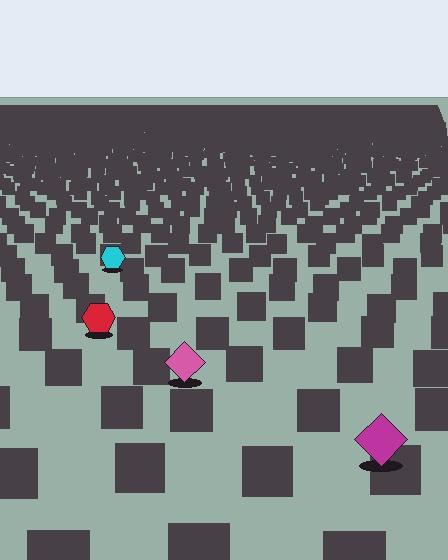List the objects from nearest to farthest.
From nearest to farthest: the magenta diamond, the pink diamond, the red hexagon, the cyan hexagon.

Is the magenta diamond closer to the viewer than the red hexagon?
Yes. The magenta diamond is closer — you can tell from the texture gradient: the ground texture is coarser near it.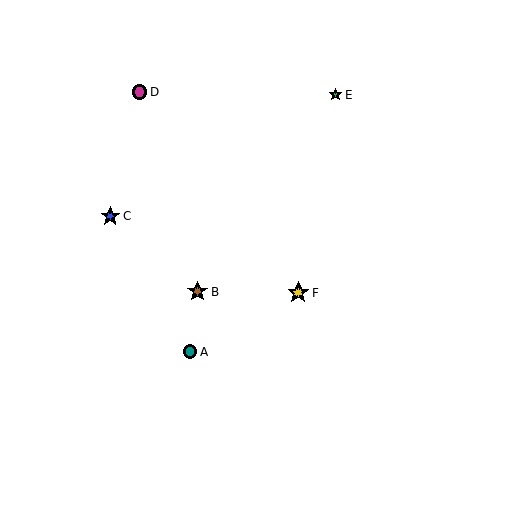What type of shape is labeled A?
Shape A is a teal circle.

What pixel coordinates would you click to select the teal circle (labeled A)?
Click at (190, 352) to select the teal circle A.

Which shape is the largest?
The yellow star (labeled F) is the largest.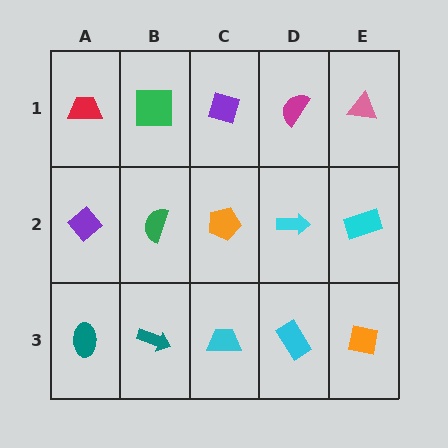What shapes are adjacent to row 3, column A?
A purple diamond (row 2, column A), a teal arrow (row 3, column B).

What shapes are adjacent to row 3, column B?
A green semicircle (row 2, column B), a teal ellipse (row 3, column A), a cyan trapezoid (row 3, column C).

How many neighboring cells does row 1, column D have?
3.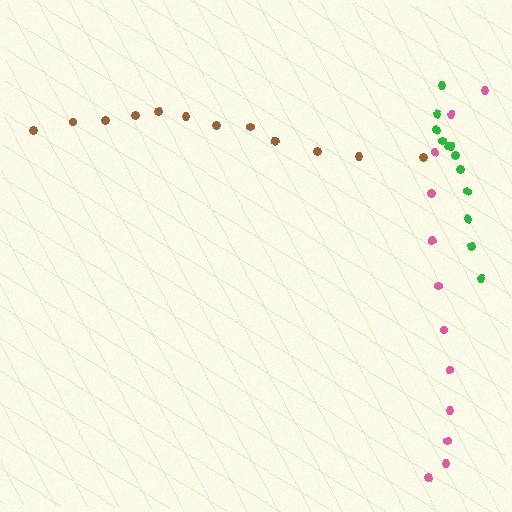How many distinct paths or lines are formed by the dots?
There are 3 distinct paths.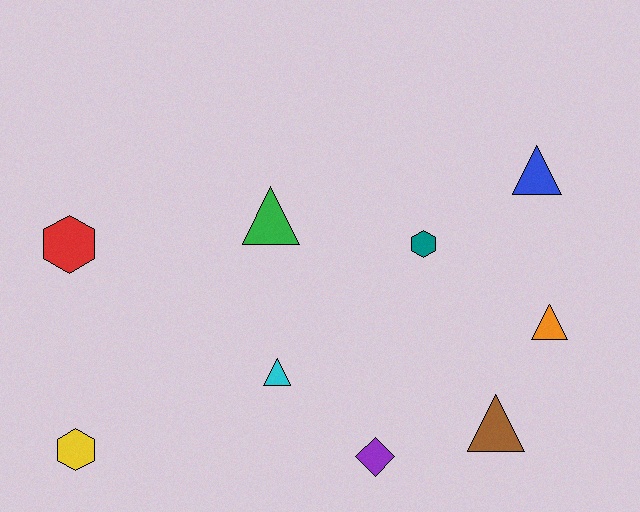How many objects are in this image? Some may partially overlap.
There are 9 objects.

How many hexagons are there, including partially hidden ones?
There are 3 hexagons.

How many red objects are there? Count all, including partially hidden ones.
There is 1 red object.